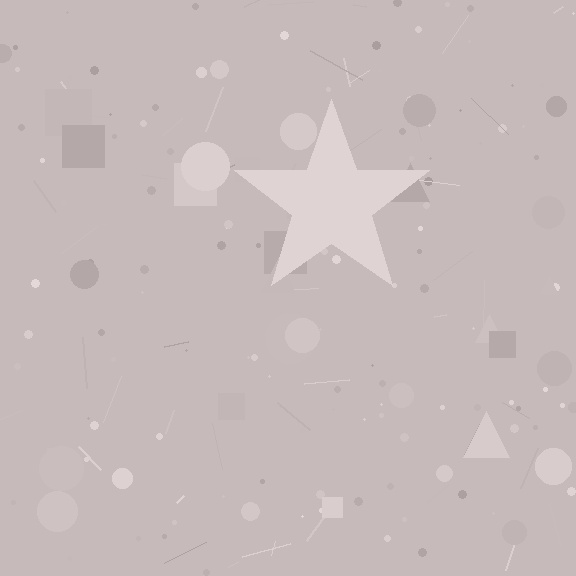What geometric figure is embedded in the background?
A star is embedded in the background.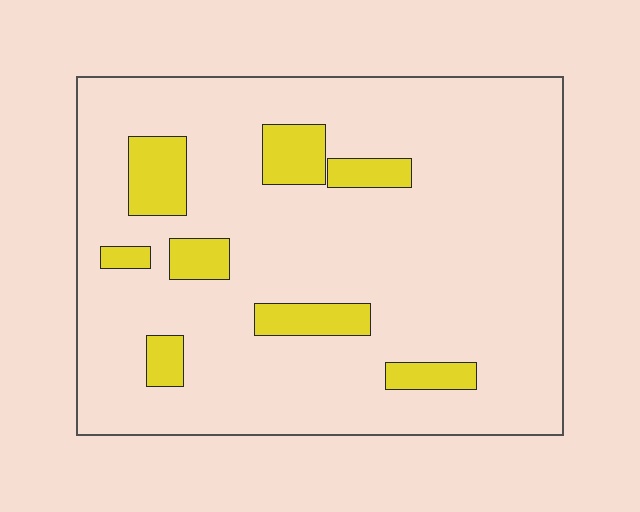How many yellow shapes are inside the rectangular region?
8.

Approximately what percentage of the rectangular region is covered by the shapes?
Approximately 15%.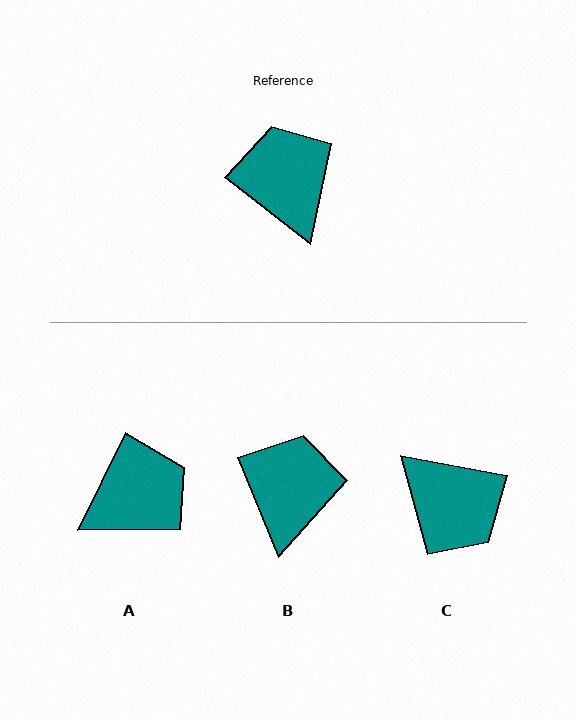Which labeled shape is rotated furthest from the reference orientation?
C, about 153 degrees away.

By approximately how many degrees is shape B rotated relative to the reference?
Approximately 30 degrees clockwise.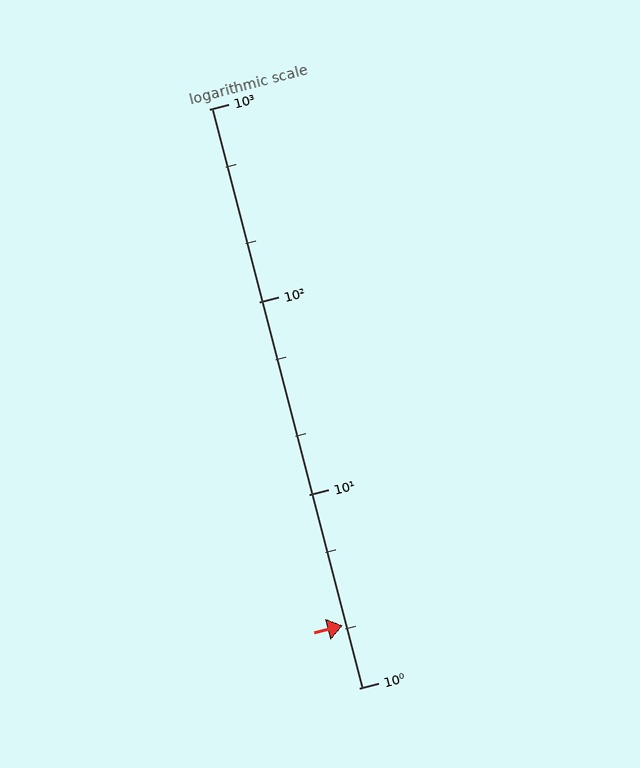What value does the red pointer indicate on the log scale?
The pointer indicates approximately 2.1.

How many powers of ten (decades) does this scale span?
The scale spans 3 decades, from 1 to 1000.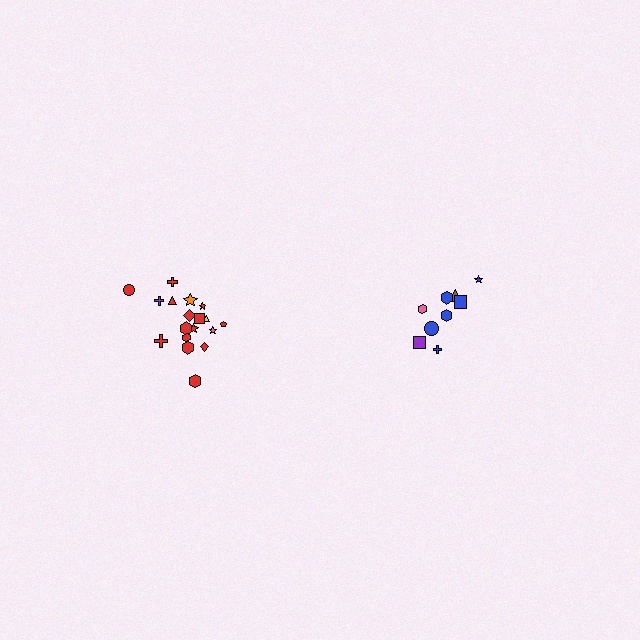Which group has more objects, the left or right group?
The left group.